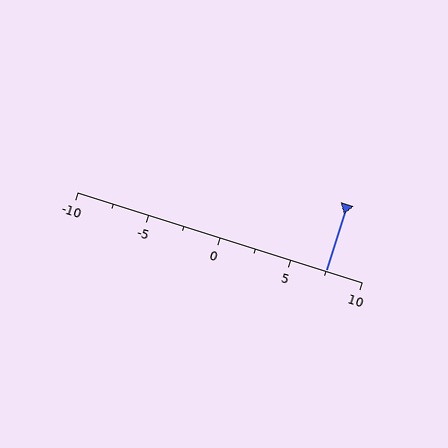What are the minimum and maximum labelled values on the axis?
The axis runs from -10 to 10.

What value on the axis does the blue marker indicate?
The marker indicates approximately 7.5.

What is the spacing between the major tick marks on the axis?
The major ticks are spaced 5 apart.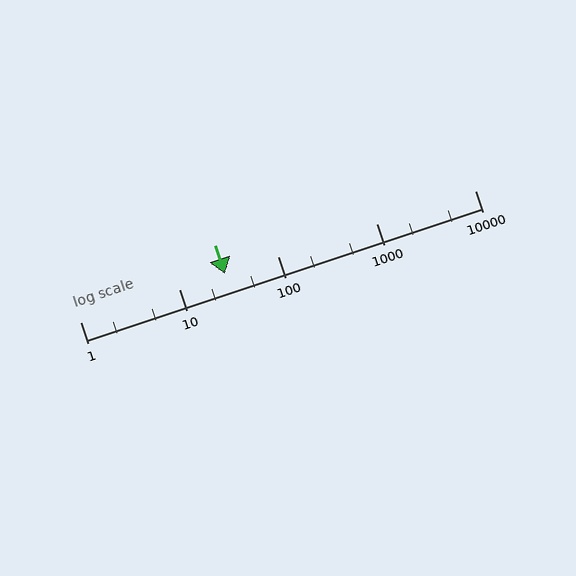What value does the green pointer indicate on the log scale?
The pointer indicates approximately 29.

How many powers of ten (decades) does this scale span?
The scale spans 4 decades, from 1 to 10000.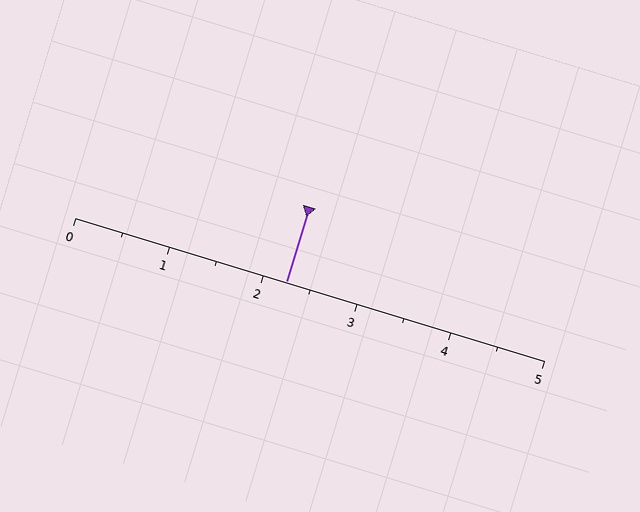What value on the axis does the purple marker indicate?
The marker indicates approximately 2.2.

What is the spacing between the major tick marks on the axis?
The major ticks are spaced 1 apart.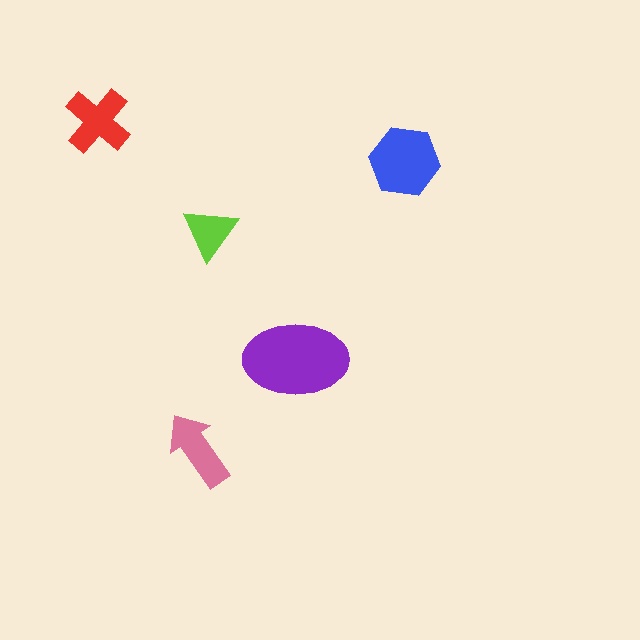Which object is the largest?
The purple ellipse.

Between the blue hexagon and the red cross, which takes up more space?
The blue hexagon.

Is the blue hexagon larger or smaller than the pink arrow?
Larger.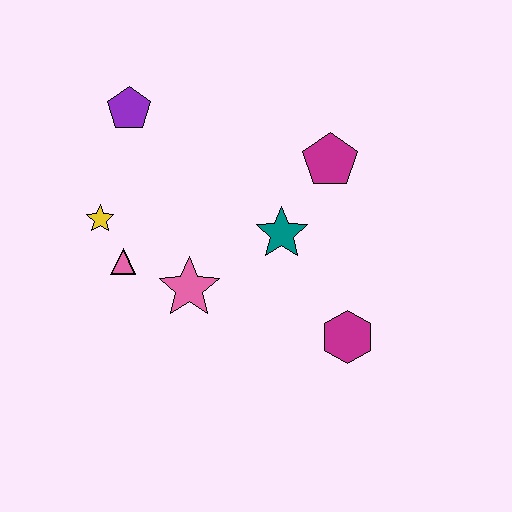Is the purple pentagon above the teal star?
Yes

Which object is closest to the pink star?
The pink triangle is closest to the pink star.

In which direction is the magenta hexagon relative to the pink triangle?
The magenta hexagon is to the right of the pink triangle.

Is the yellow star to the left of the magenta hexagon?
Yes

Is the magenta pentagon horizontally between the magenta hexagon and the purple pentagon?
Yes